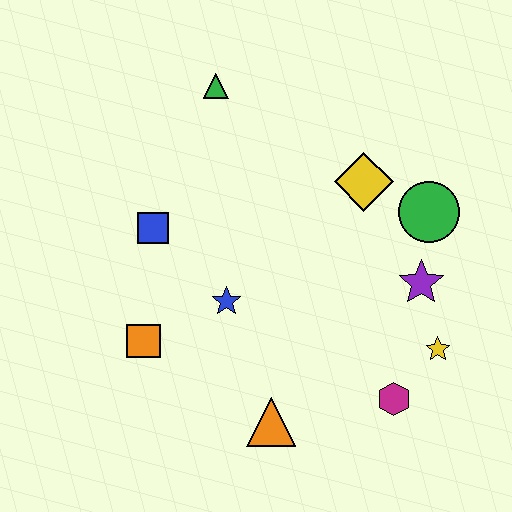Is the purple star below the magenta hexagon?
No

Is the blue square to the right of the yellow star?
No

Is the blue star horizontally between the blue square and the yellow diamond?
Yes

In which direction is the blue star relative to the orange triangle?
The blue star is above the orange triangle.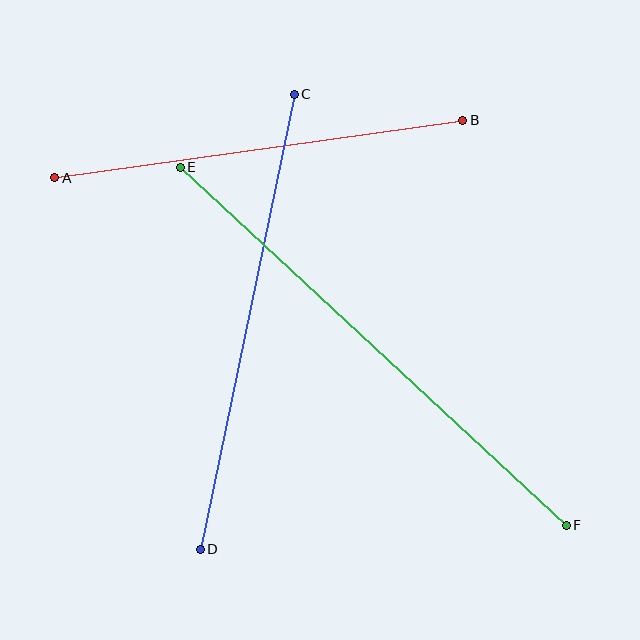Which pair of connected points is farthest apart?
Points E and F are farthest apart.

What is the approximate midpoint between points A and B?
The midpoint is at approximately (259, 149) pixels.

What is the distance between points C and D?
The distance is approximately 464 pixels.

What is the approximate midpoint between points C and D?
The midpoint is at approximately (247, 322) pixels.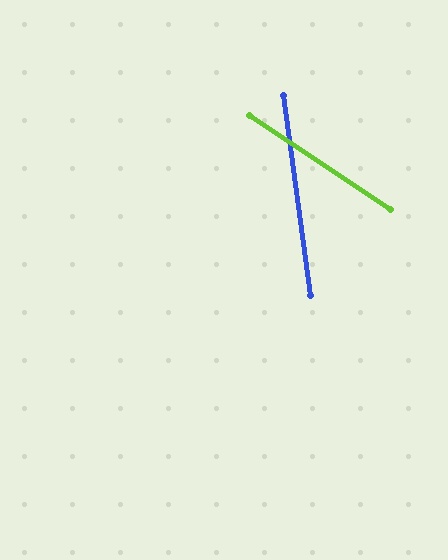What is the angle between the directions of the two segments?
Approximately 49 degrees.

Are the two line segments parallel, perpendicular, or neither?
Neither parallel nor perpendicular — they differ by about 49°.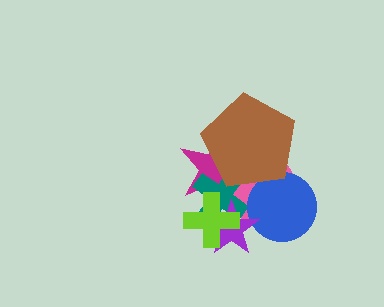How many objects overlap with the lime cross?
3 objects overlap with the lime cross.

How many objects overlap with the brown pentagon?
4 objects overlap with the brown pentagon.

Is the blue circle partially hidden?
Yes, it is partially covered by another shape.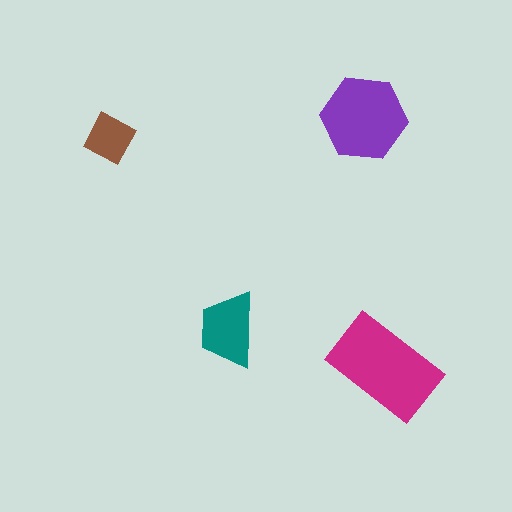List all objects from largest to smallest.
The magenta rectangle, the purple hexagon, the teal trapezoid, the brown square.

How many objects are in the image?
There are 4 objects in the image.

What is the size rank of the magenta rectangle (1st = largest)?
1st.